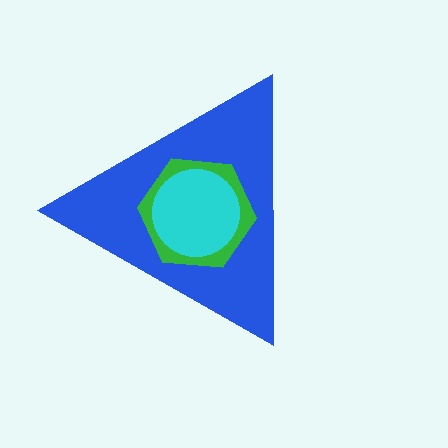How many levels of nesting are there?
3.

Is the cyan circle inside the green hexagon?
Yes.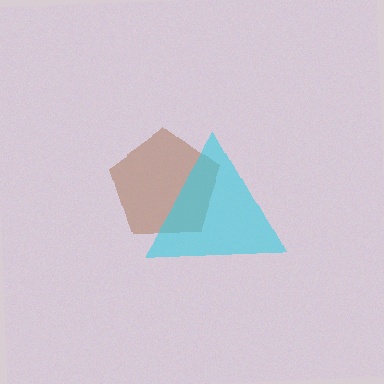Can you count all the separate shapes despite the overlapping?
Yes, there are 2 separate shapes.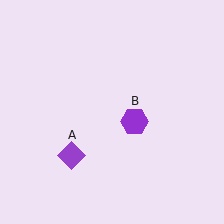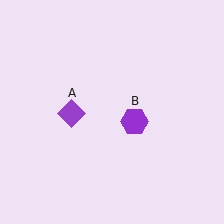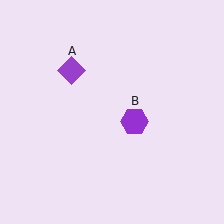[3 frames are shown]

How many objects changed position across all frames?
1 object changed position: purple diamond (object A).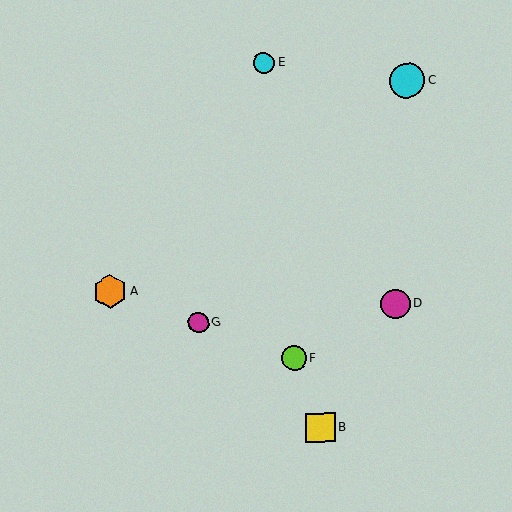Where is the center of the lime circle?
The center of the lime circle is at (294, 358).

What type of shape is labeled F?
Shape F is a lime circle.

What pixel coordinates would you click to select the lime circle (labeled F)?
Click at (294, 358) to select the lime circle F.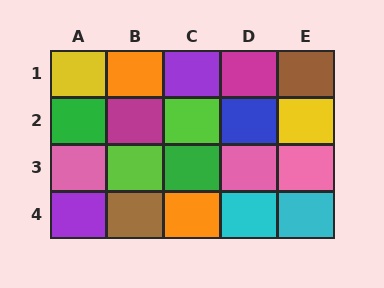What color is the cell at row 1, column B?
Orange.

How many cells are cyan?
2 cells are cyan.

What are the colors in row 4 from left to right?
Purple, brown, orange, cyan, cyan.